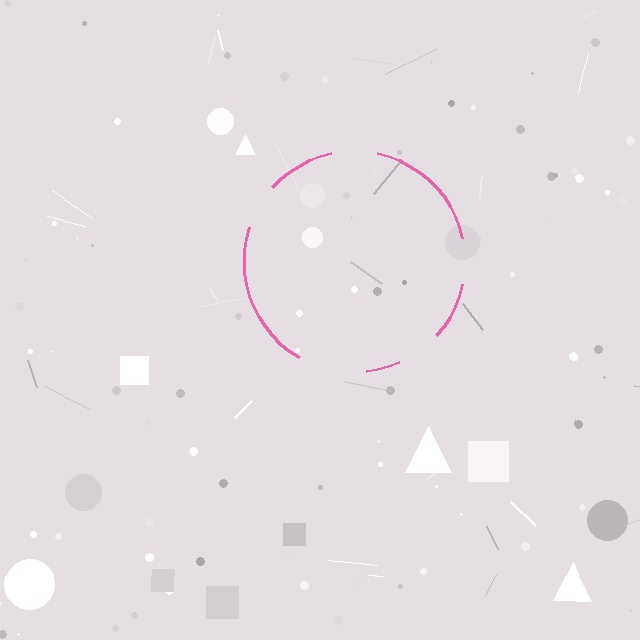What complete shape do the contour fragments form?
The contour fragments form a circle.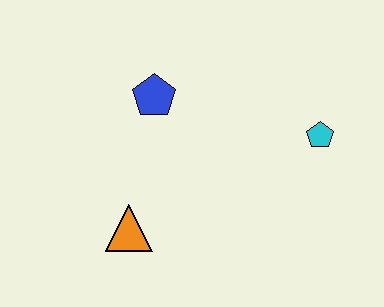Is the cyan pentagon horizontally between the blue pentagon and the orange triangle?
No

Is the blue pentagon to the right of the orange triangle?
Yes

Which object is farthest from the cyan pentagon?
The orange triangle is farthest from the cyan pentagon.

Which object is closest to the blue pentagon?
The orange triangle is closest to the blue pentagon.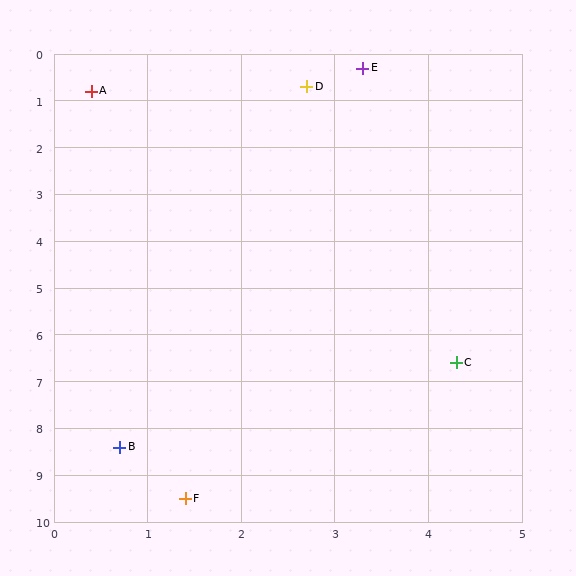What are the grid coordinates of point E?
Point E is at approximately (3.3, 0.3).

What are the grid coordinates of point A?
Point A is at approximately (0.4, 0.8).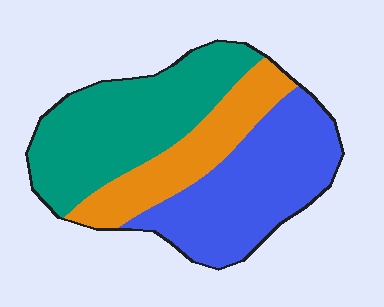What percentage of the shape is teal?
Teal covers about 40% of the shape.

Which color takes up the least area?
Orange, at roughly 25%.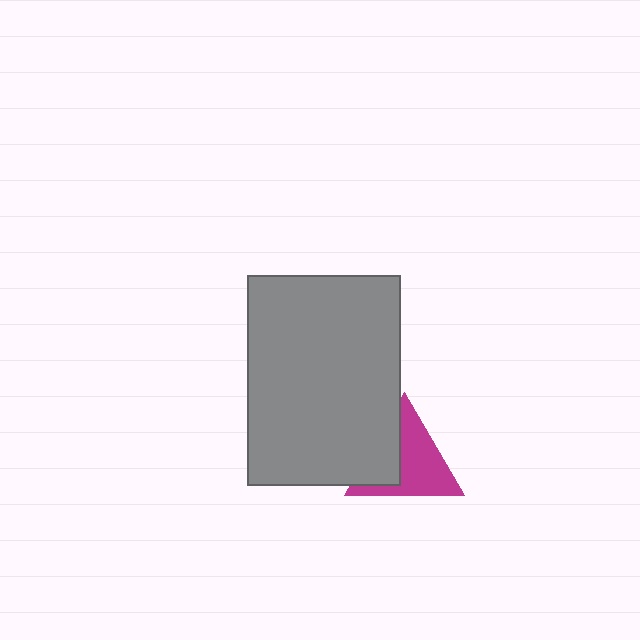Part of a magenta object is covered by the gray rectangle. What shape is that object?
It is a triangle.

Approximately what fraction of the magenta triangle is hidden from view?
Roughly 36% of the magenta triangle is hidden behind the gray rectangle.